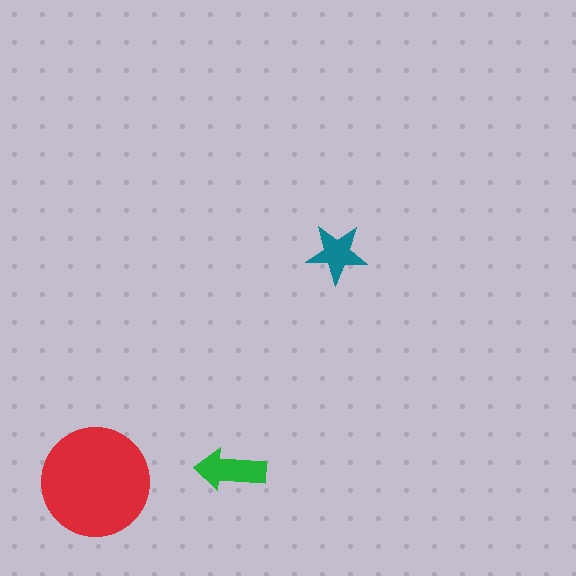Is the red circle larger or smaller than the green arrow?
Larger.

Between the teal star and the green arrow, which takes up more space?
The green arrow.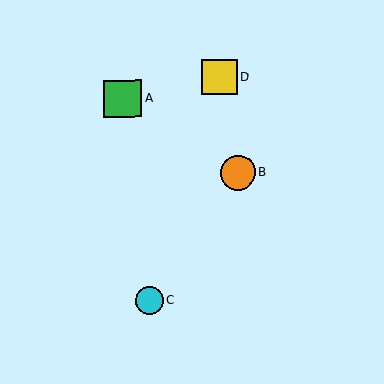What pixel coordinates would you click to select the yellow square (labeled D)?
Click at (220, 77) to select the yellow square D.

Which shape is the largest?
The green square (labeled A) is the largest.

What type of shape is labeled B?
Shape B is an orange circle.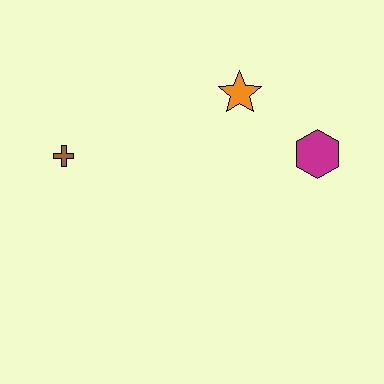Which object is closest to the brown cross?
The orange star is closest to the brown cross.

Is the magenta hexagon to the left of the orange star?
No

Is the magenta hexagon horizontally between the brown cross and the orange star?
No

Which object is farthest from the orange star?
The brown cross is farthest from the orange star.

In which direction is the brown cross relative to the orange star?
The brown cross is to the left of the orange star.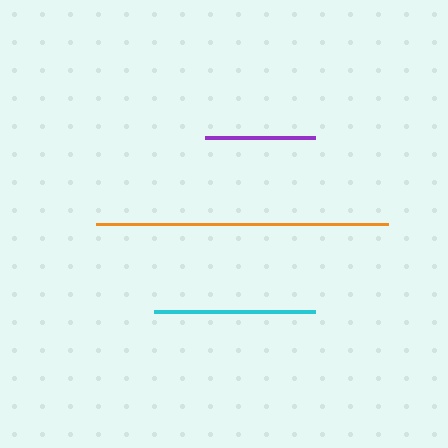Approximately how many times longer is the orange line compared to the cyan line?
The orange line is approximately 1.8 times the length of the cyan line.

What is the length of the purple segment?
The purple segment is approximately 109 pixels long.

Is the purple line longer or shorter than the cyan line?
The cyan line is longer than the purple line.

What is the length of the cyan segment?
The cyan segment is approximately 161 pixels long.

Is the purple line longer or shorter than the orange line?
The orange line is longer than the purple line.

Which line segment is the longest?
The orange line is the longest at approximately 293 pixels.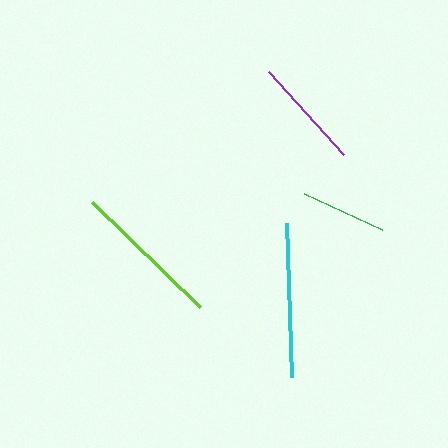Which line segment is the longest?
The cyan line is the longest at approximately 154 pixels.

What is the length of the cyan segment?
The cyan segment is approximately 154 pixels long.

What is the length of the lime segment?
The lime segment is approximately 151 pixels long.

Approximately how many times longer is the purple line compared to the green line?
The purple line is approximately 1.3 times the length of the green line.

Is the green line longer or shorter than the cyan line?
The cyan line is longer than the green line.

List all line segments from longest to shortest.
From longest to shortest: cyan, lime, purple, green.